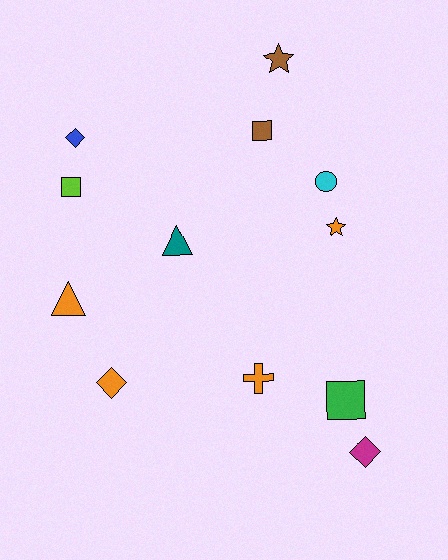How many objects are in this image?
There are 12 objects.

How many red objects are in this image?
There are no red objects.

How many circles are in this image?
There is 1 circle.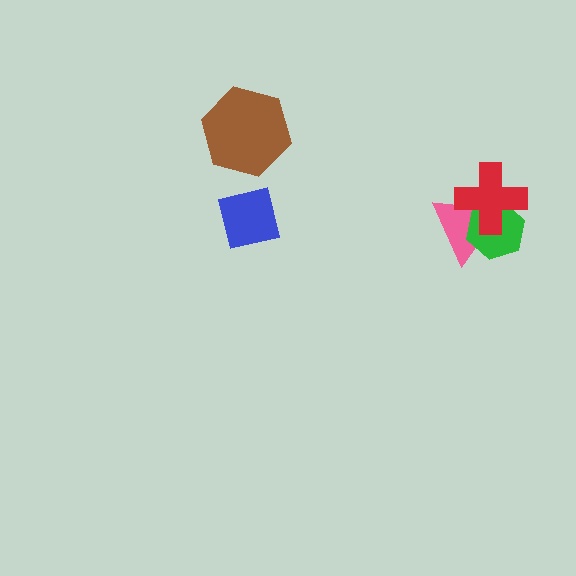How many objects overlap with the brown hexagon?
0 objects overlap with the brown hexagon.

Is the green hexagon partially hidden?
Yes, it is partially covered by another shape.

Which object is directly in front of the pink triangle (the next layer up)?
The green hexagon is directly in front of the pink triangle.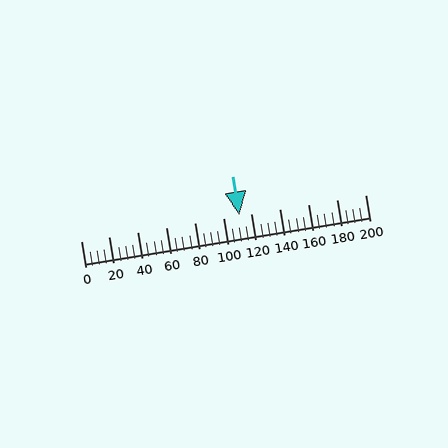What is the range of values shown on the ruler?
The ruler shows values from 0 to 200.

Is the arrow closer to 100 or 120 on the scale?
The arrow is closer to 120.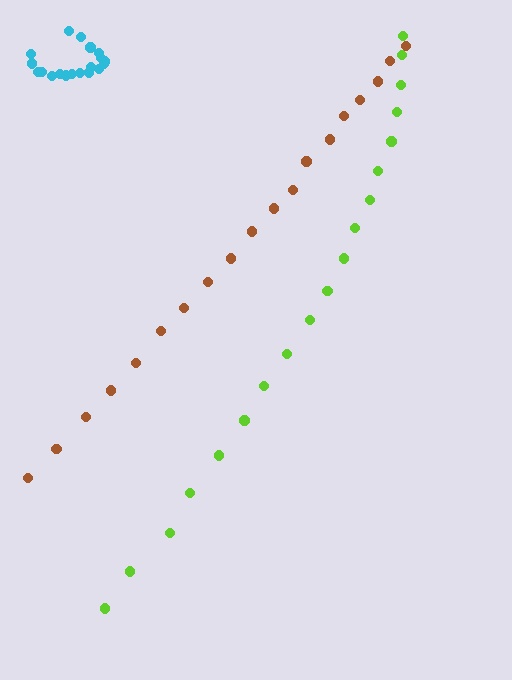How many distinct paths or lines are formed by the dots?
There are 3 distinct paths.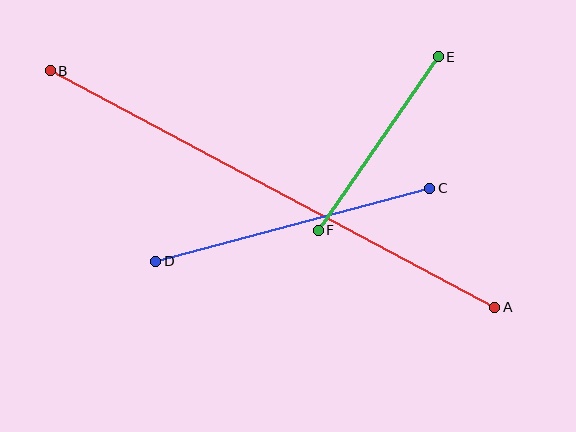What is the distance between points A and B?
The distance is approximately 503 pixels.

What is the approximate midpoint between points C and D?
The midpoint is at approximately (293, 225) pixels.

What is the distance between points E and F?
The distance is approximately 211 pixels.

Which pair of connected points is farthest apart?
Points A and B are farthest apart.